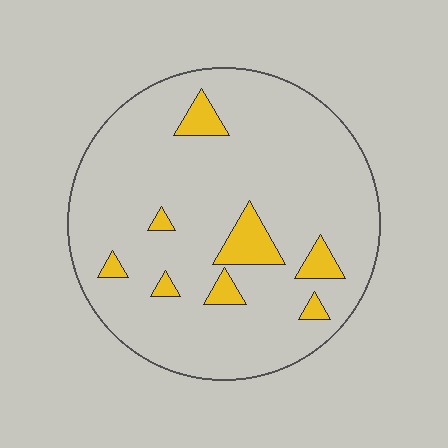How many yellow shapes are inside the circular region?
8.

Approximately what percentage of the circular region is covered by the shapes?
Approximately 10%.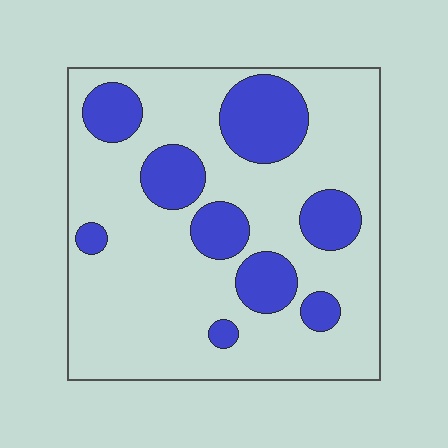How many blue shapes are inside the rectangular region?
9.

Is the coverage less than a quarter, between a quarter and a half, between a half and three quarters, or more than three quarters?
Less than a quarter.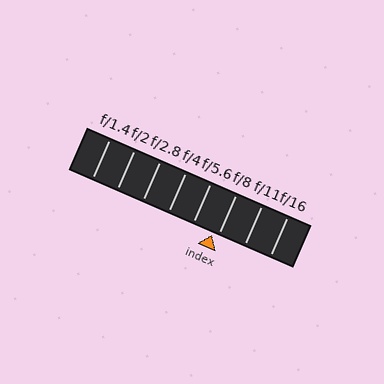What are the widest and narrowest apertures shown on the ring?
The widest aperture shown is f/1.4 and the narrowest is f/16.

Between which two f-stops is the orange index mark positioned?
The index mark is between f/5.6 and f/8.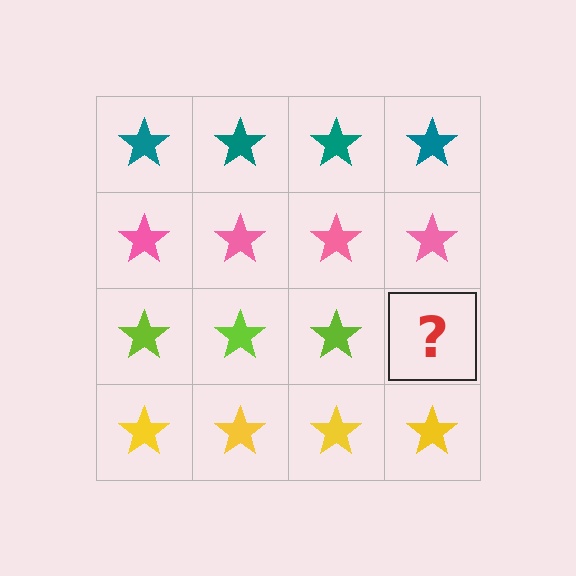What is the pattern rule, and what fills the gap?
The rule is that each row has a consistent color. The gap should be filled with a lime star.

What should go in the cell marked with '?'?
The missing cell should contain a lime star.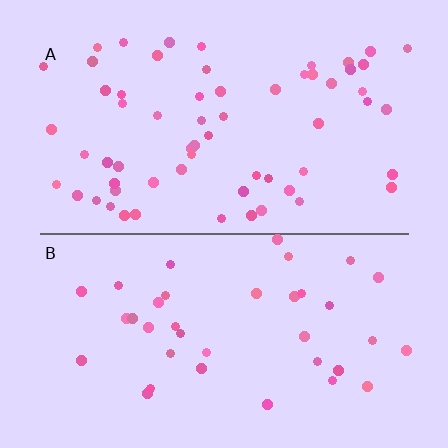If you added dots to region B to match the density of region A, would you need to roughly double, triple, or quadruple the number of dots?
Approximately double.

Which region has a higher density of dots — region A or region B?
A (the top).